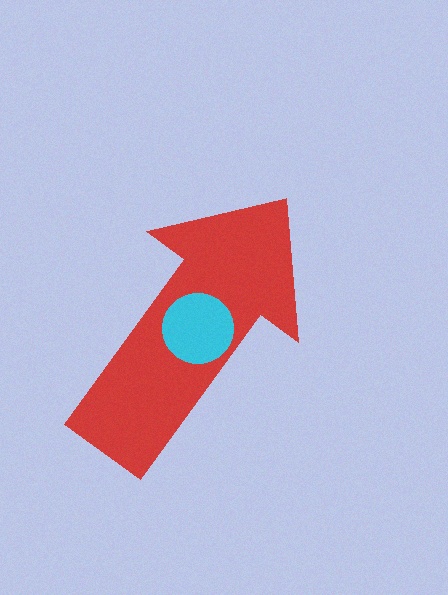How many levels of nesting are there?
2.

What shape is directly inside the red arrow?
The cyan circle.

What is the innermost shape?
The cyan circle.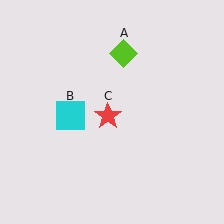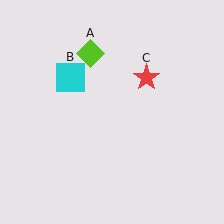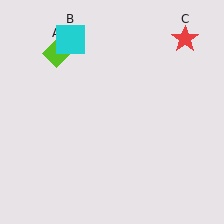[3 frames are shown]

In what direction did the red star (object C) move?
The red star (object C) moved up and to the right.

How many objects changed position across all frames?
3 objects changed position: lime diamond (object A), cyan square (object B), red star (object C).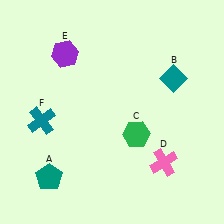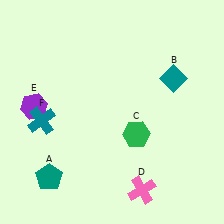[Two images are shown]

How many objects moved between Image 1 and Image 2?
2 objects moved between the two images.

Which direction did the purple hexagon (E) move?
The purple hexagon (E) moved down.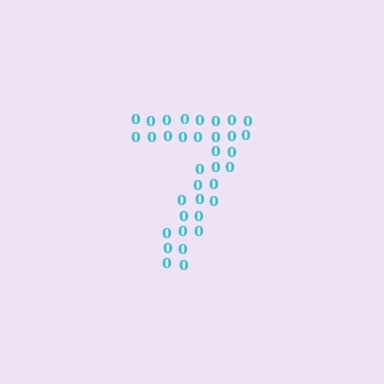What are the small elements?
The small elements are digit 0's.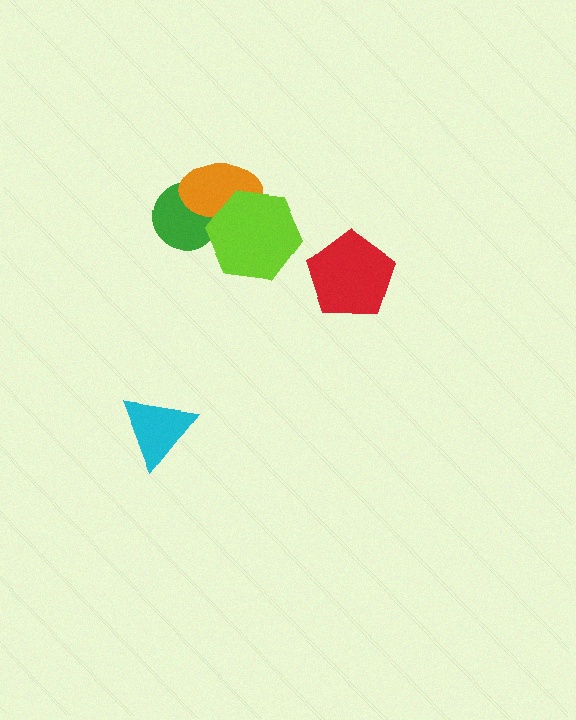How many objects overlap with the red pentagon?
0 objects overlap with the red pentagon.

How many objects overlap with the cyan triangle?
0 objects overlap with the cyan triangle.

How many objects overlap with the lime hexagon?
2 objects overlap with the lime hexagon.